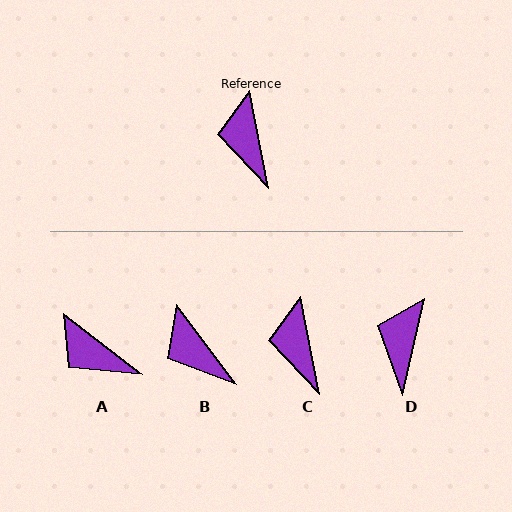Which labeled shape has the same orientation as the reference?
C.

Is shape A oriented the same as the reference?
No, it is off by about 41 degrees.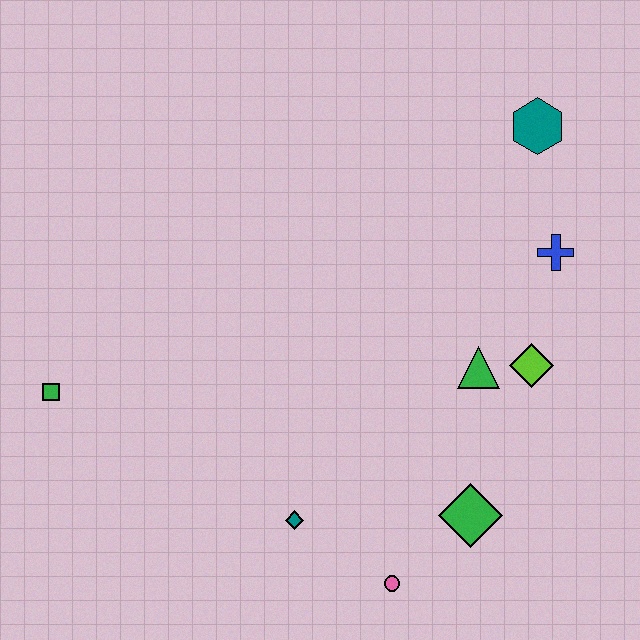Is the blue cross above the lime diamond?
Yes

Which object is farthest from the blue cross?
The green square is farthest from the blue cross.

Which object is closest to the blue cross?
The lime diamond is closest to the blue cross.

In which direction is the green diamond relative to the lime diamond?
The green diamond is below the lime diamond.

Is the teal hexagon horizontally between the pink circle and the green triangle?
No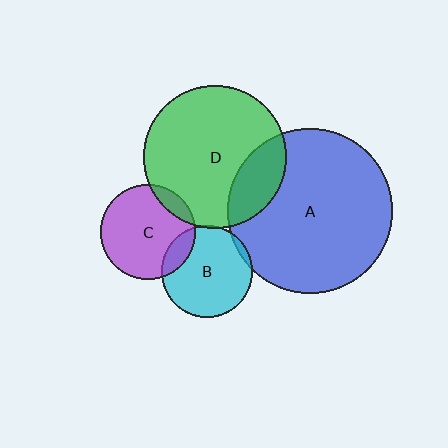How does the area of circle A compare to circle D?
Approximately 1.3 times.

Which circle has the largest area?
Circle A (blue).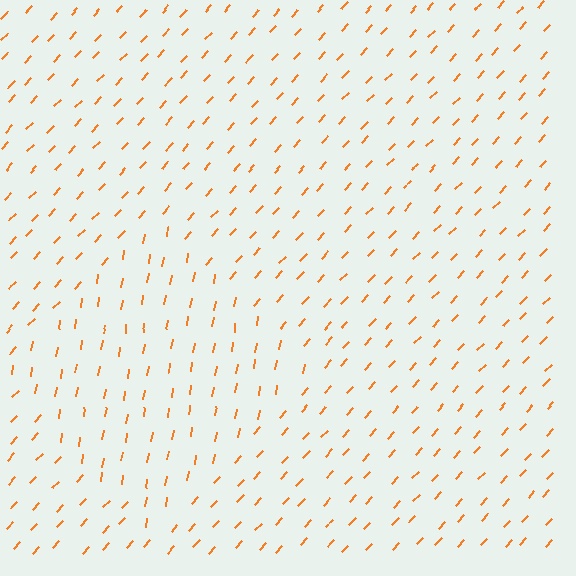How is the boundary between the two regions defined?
The boundary is defined purely by a change in line orientation (approximately 33 degrees difference). All lines are the same color and thickness.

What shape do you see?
I see a diamond.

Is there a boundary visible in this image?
Yes, there is a texture boundary formed by a change in line orientation.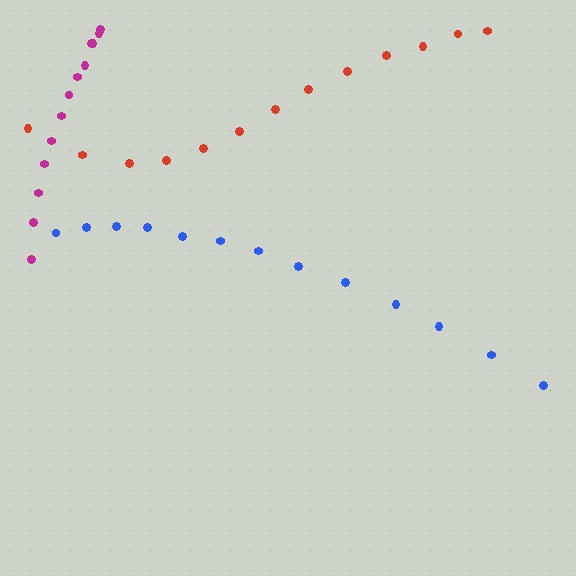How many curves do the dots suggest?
There are 3 distinct paths.